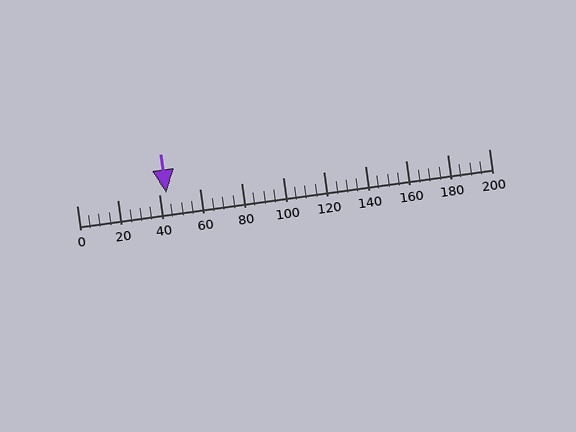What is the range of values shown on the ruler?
The ruler shows values from 0 to 200.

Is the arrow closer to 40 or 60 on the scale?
The arrow is closer to 40.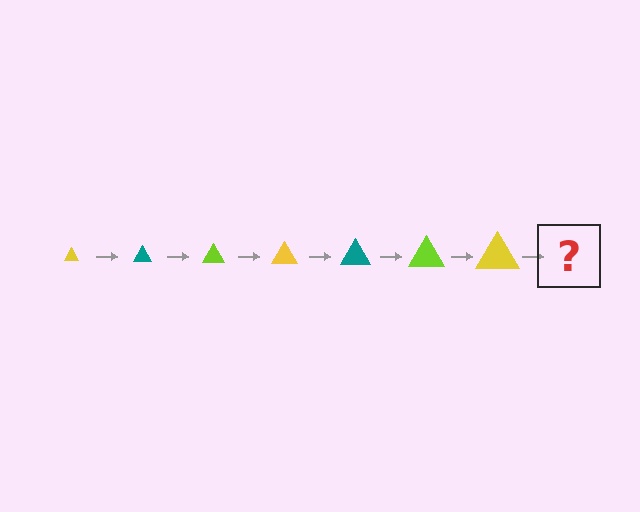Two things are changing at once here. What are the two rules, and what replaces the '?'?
The two rules are that the triangle grows larger each step and the color cycles through yellow, teal, and lime. The '?' should be a teal triangle, larger than the previous one.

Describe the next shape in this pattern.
It should be a teal triangle, larger than the previous one.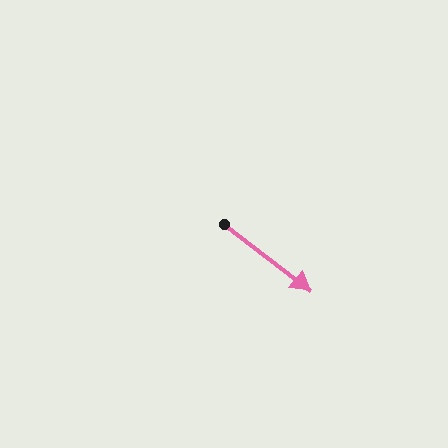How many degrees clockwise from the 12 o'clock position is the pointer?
Approximately 128 degrees.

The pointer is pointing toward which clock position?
Roughly 4 o'clock.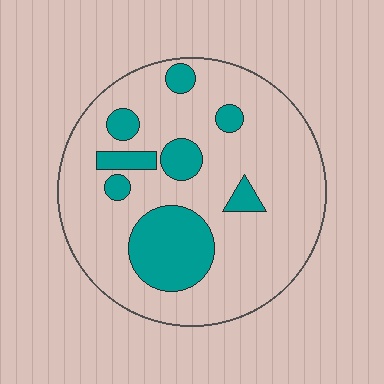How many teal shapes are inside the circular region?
8.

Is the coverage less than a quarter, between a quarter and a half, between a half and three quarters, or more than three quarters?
Less than a quarter.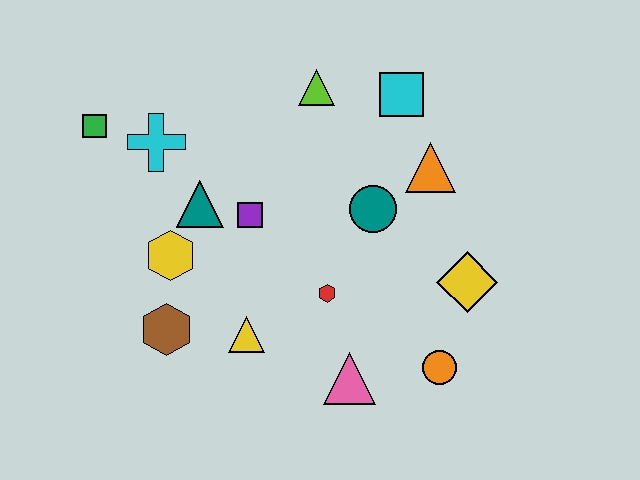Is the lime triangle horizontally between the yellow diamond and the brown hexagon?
Yes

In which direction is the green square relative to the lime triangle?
The green square is to the left of the lime triangle.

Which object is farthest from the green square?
The orange circle is farthest from the green square.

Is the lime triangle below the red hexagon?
No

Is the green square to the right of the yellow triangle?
No